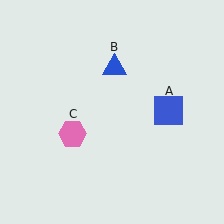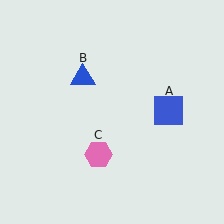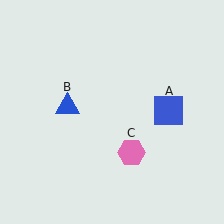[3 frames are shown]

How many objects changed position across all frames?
2 objects changed position: blue triangle (object B), pink hexagon (object C).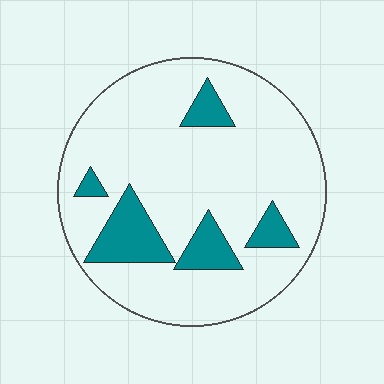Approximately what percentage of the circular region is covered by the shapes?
Approximately 15%.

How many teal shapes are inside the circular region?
5.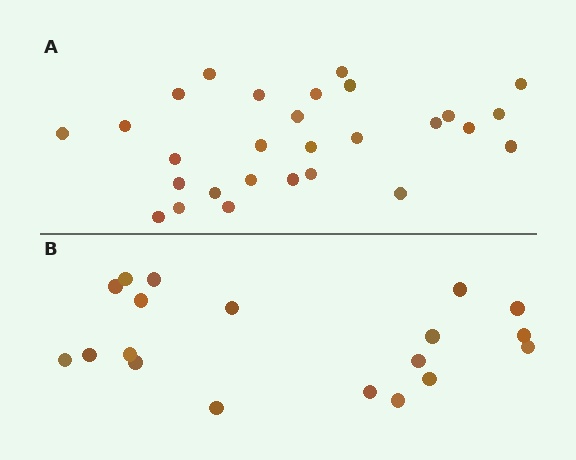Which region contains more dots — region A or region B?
Region A (the top region) has more dots.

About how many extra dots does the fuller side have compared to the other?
Region A has roughly 8 or so more dots than region B.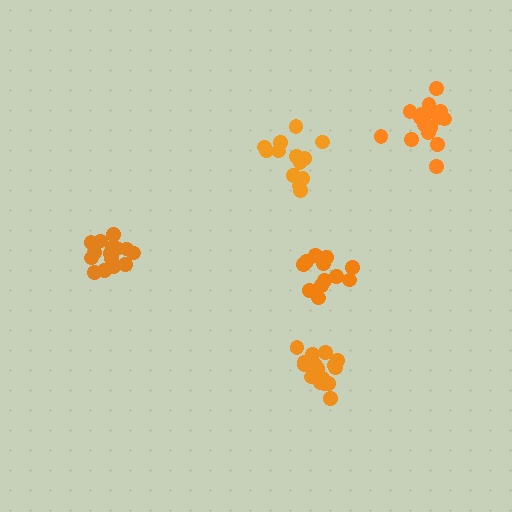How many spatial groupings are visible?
There are 5 spatial groupings.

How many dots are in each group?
Group 1: 17 dots, Group 2: 15 dots, Group 3: 13 dots, Group 4: 16 dots, Group 5: 12 dots (73 total).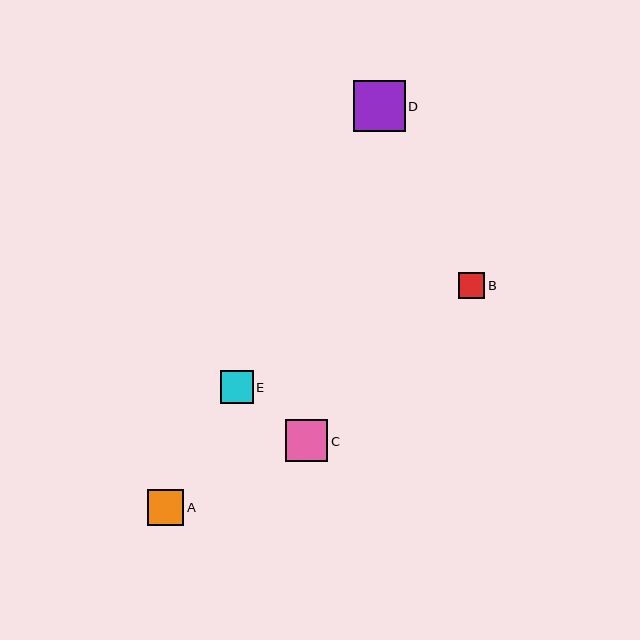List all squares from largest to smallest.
From largest to smallest: D, C, A, E, B.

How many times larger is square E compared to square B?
Square E is approximately 1.3 times the size of square B.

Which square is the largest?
Square D is the largest with a size of approximately 51 pixels.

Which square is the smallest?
Square B is the smallest with a size of approximately 26 pixels.